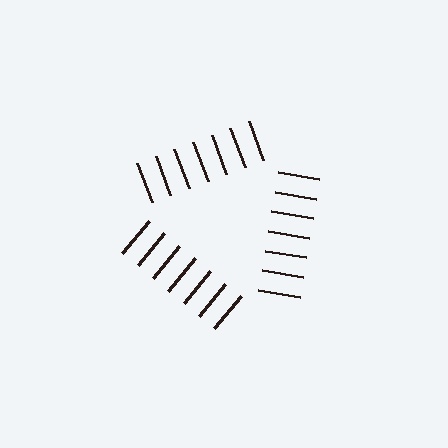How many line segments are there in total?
21 — 7 along each of the 3 edges.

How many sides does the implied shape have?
3 sides — the line-ends trace a triangle.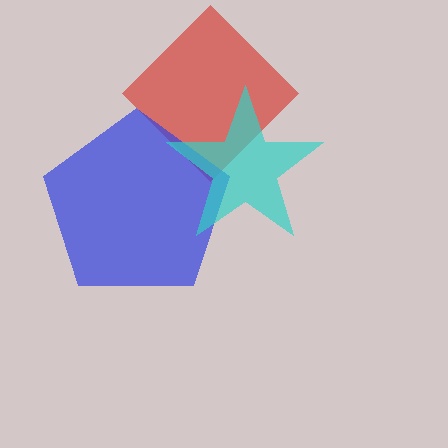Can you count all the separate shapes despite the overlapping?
Yes, there are 3 separate shapes.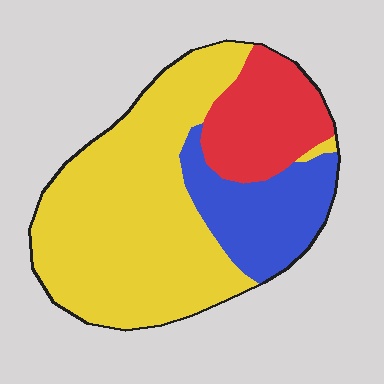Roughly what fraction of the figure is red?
Red takes up about one fifth (1/5) of the figure.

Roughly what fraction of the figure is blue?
Blue takes up less than a quarter of the figure.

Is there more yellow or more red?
Yellow.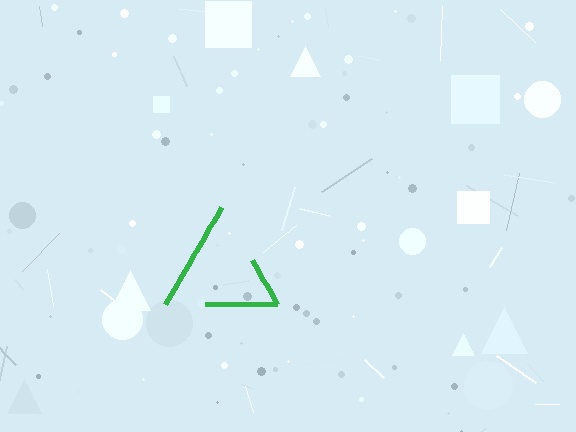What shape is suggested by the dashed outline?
The dashed outline suggests a triangle.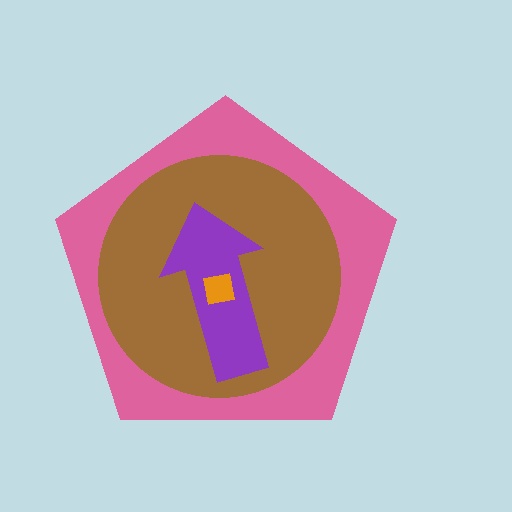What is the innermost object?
The orange square.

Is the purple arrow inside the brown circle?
Yes.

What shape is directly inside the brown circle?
The purple arrow.